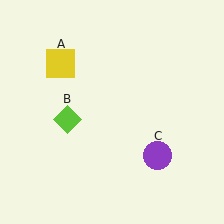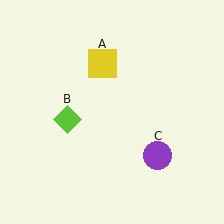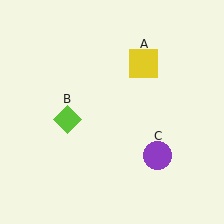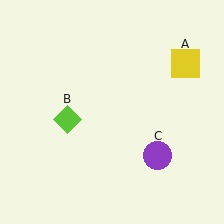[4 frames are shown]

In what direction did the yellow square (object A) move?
The yellow square (object A) moved right.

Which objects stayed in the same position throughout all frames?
Lime diamond (object B) and purple circle (object C) remained stationary.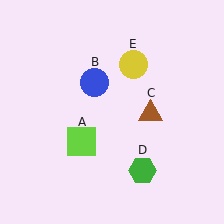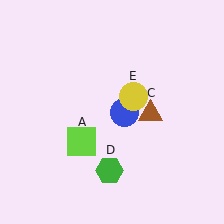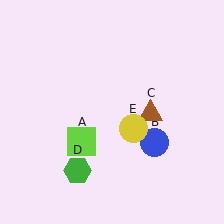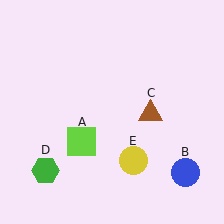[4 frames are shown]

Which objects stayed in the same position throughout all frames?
Lime square (object A) and brown triangle (object C) remained stationary.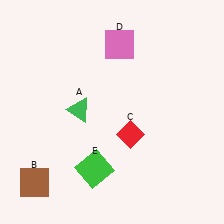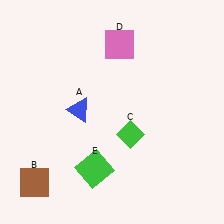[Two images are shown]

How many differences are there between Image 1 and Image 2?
There are 2 differences between the two images.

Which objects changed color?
A changed from green to blue. C changed from red to green.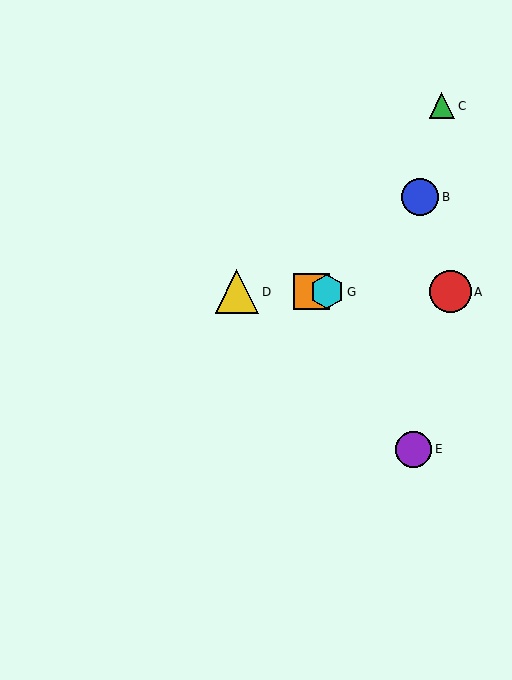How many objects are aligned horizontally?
4 objects (A, D, F, G) are aligned horizontally.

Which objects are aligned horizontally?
Objects A, D, F, G are aligned horizontally.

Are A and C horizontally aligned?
No, A is at y≈292 and C is at y≈106.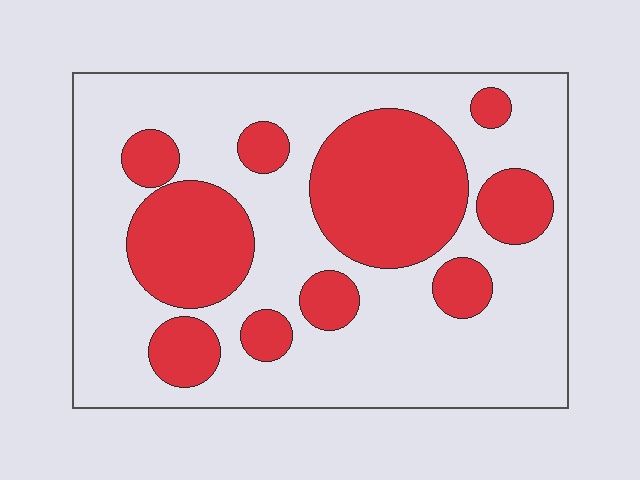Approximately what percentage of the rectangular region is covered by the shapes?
Approximately 35%.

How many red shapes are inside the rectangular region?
10.